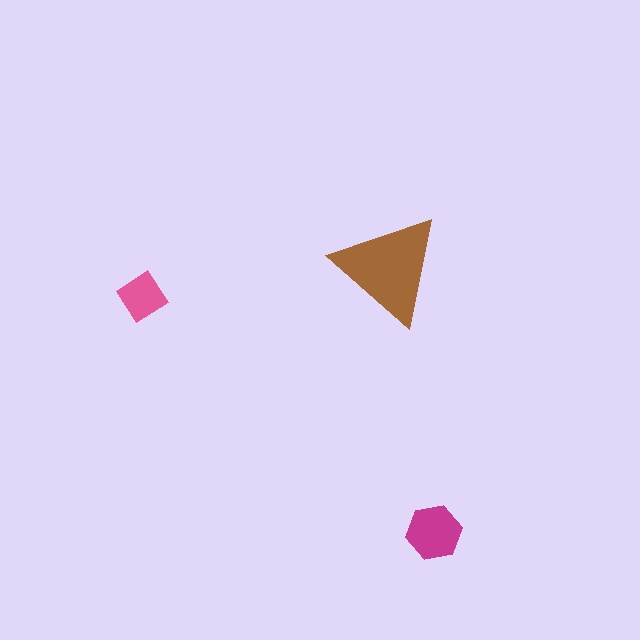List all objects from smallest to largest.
The pink diamond, the magenta hexagon, the brown triangle.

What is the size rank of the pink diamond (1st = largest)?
3rd.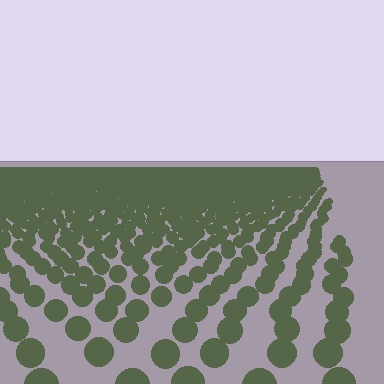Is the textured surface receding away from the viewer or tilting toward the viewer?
The surface is receding away from the viewer. Texture elements get smaller and denser toward the top.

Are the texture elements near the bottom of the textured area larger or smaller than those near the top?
Larger. Near the bottom, elements are closer to the viewer and appear at a bigger on-screen size.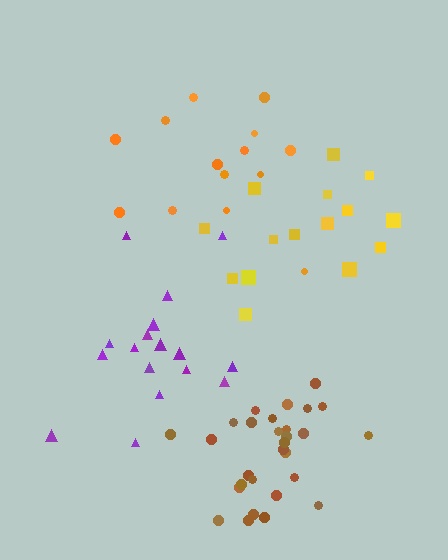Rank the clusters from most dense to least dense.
brown, yellow, purple, orange.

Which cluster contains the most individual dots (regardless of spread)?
Brown (29).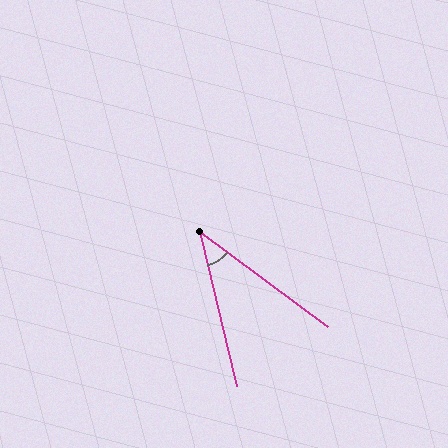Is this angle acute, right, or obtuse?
It is acute.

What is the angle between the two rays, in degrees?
Approximately 40 degrees.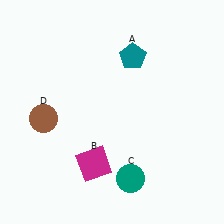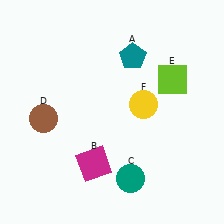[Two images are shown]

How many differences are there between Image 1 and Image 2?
There are 2 differences between the two images.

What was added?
A lime square (E), a yellow circle (F) were added in Image 2.